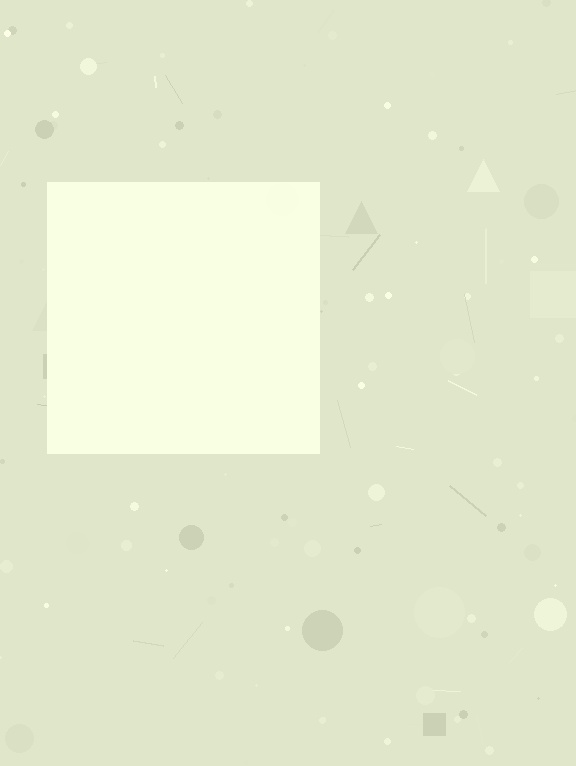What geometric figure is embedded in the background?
A square is embedded in the background.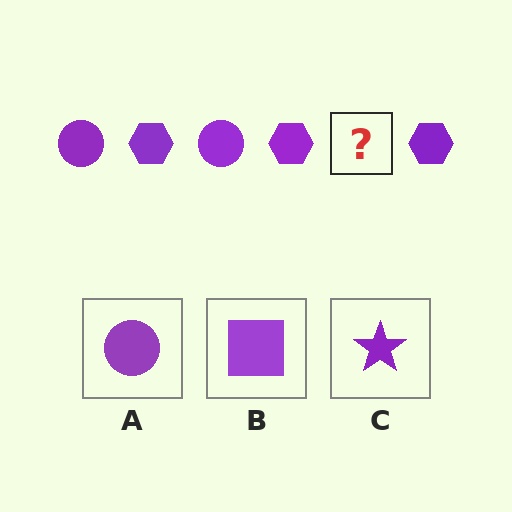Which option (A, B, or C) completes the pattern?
A.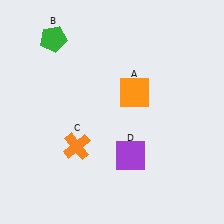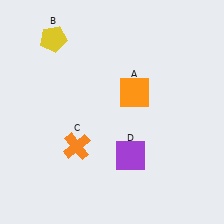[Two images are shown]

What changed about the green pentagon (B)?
In Image 1, B is green. In Image 2, it changed to yellow.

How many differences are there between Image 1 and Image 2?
There is 1 difference between the two images.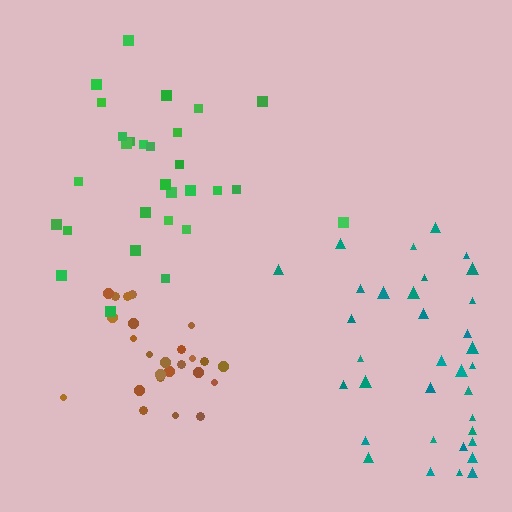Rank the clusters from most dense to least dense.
brown, teal, green.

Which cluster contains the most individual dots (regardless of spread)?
Teal (34).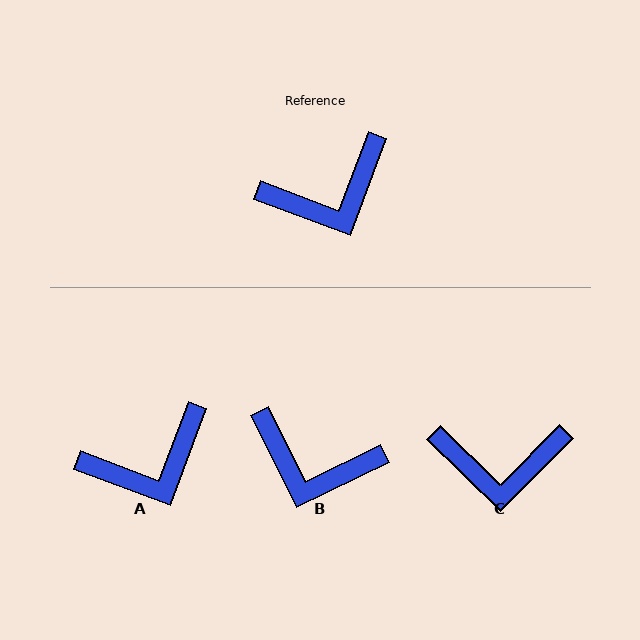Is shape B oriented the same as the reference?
No, it is off by about 43 degrees.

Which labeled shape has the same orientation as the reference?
A.